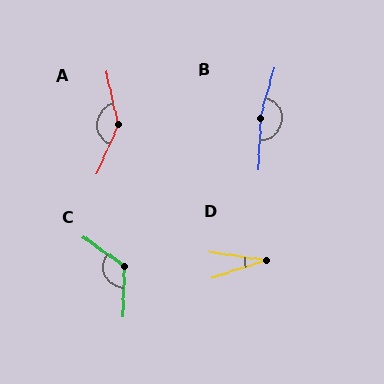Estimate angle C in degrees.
Approximately 124 degrees.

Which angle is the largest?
B, at approximately 166 degrees.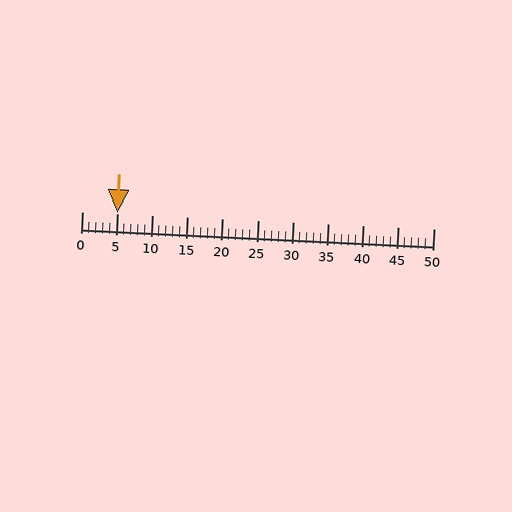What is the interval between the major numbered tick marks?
The major tick marks are spaced 5 units apart.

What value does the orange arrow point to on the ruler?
The orange arrow points to approximately 5.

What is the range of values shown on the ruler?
The ruler shows values from 0 to 50.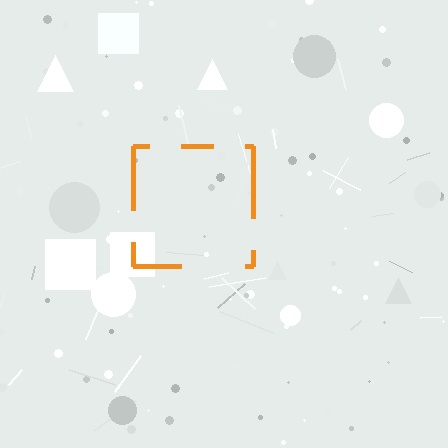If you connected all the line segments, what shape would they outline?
They would outline a square.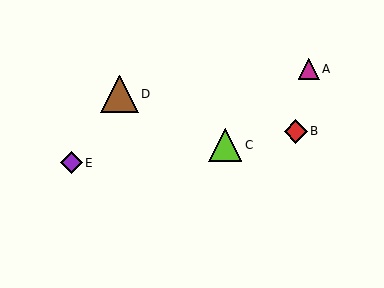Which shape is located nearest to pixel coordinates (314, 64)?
The magenta triangle (labeled A) at (309, 69) is nearest to that location.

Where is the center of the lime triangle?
The center of the lime triangle is at (225, 145).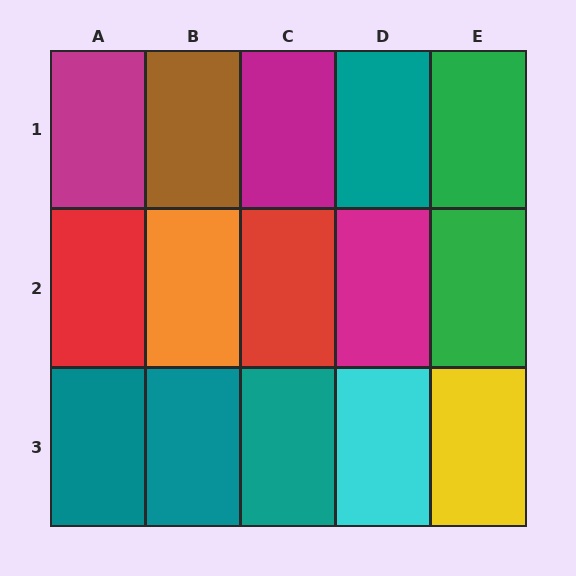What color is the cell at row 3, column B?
Teal.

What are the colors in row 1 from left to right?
Magenta, brown, magenta, teal, green.